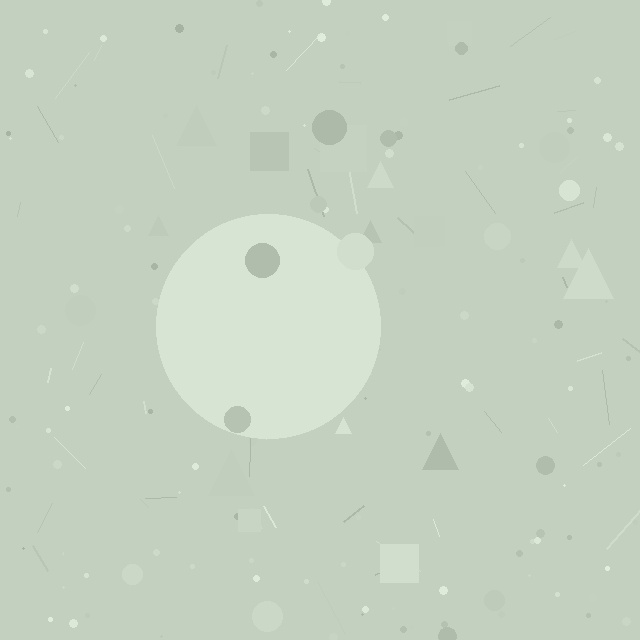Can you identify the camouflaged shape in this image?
The camouflaged shape is a circle.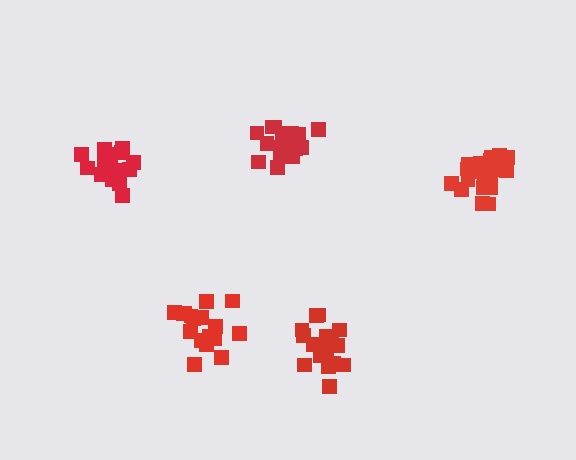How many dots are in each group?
Group 1: 20 dots, Group 2: 16 dots, Group 3: 17 dots, Group 4: 20 dots, Group 5: 18 dots (91 total).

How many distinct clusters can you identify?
There are 5 distinct clusters.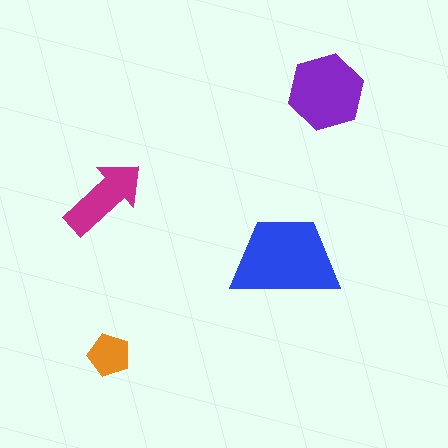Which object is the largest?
The blue trapezoid.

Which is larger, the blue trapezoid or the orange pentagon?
The blue trapezoid.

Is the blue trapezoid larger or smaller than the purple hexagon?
Larger.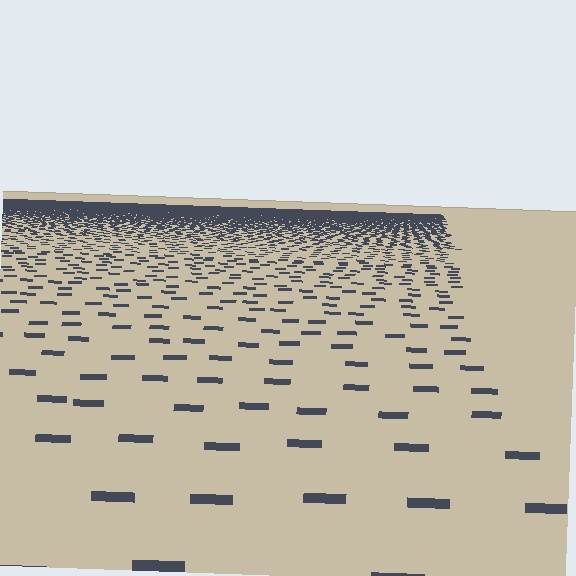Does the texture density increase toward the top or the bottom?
Density increases toward the top.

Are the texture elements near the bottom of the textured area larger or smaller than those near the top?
Larger. Near the bottom, elements are closer to the viewer and appear at a bigger on-screen size.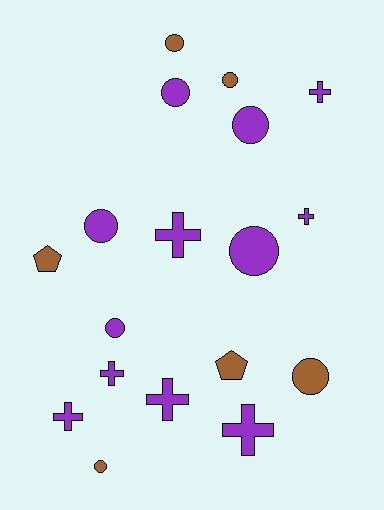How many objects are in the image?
There are 18 objects.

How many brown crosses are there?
There are no brown crosses.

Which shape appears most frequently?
Circle, with 9 objects.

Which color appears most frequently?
Purple, with 12 objects.